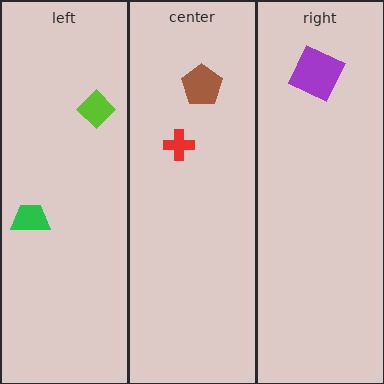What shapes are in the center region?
The brown pentagon, the red cross.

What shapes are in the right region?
The purple square.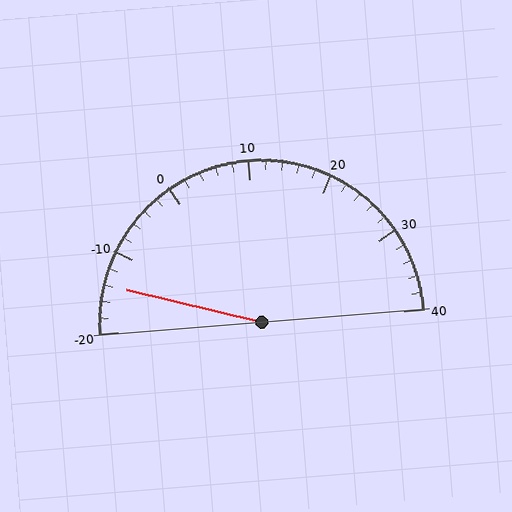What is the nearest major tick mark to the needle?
The nearest major tick mark is -10.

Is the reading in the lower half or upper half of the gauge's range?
The reading is in the lower half of the range (-20 to 40).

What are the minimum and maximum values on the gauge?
The gauge ranges from -20 to 40.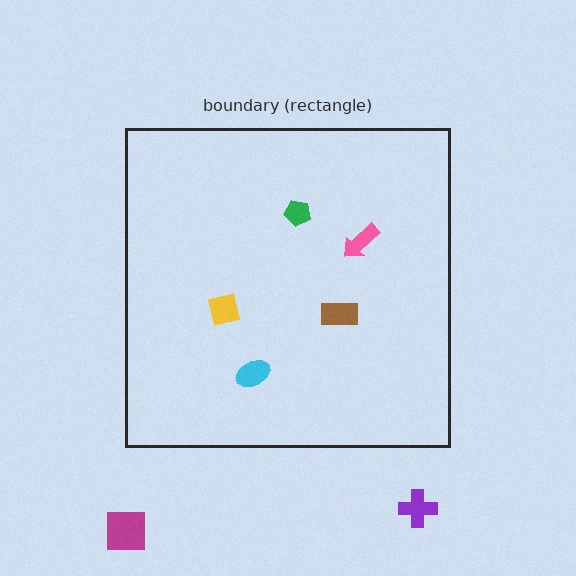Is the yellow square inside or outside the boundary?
Inside.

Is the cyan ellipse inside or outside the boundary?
Inside.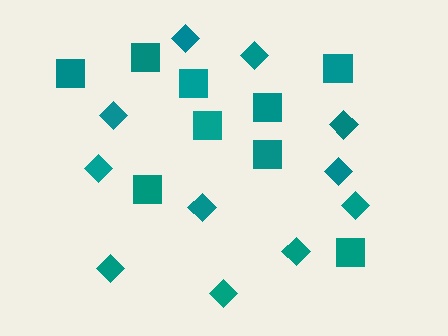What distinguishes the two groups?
There are 2 groups: one group of squares (9) and one group of diamonds (11).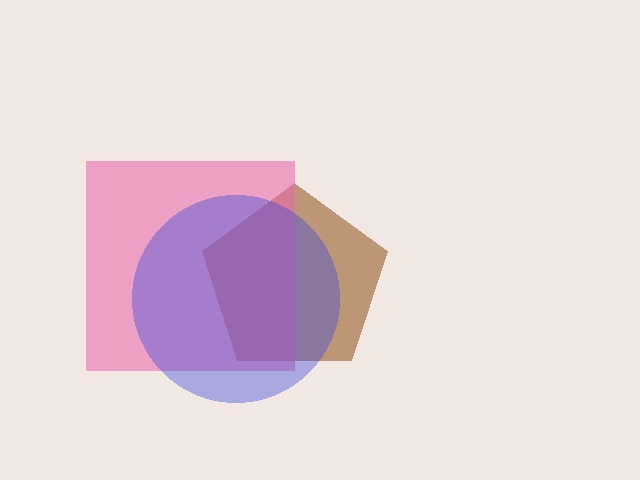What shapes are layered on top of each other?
The layered shapes are: a brown pentagon, a pink square, a blue circle.